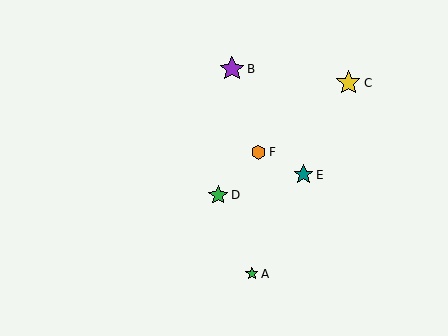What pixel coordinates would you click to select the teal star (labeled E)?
Click at (304, 175) to select the teal star E.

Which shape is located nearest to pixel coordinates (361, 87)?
The yellow star (labeled C) at (348, 83) is nearest to that location.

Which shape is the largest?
The purple star (labeled B) is the largest.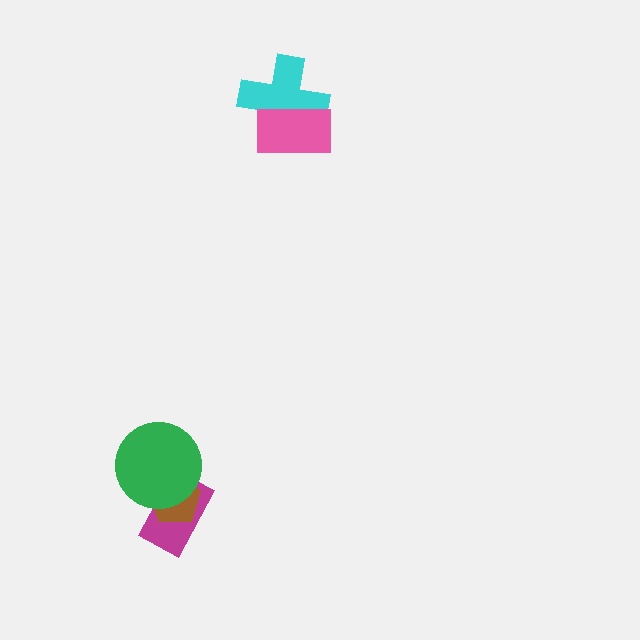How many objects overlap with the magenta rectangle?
2 objects overlap with the magenta rectangle.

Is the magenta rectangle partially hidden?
Yes, it is partially covered by another shape.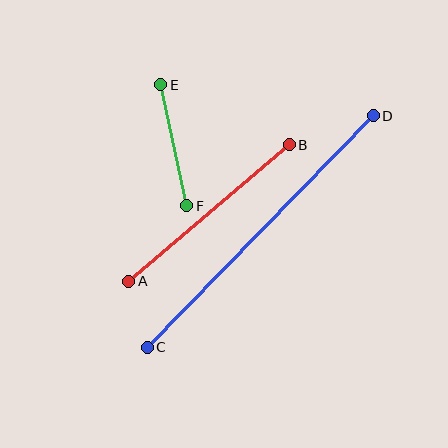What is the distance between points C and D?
The distance is approximately 323 pixels.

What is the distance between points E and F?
The distance is approximately 124 pixels.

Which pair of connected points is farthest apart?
Points C and D are farthest apart.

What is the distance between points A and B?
The distance is approximately 211 pixels.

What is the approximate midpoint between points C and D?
The midpoint is at approximately (260, 232) pixels.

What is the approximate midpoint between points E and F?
The midpoint is at approximately (174, 145) pixels.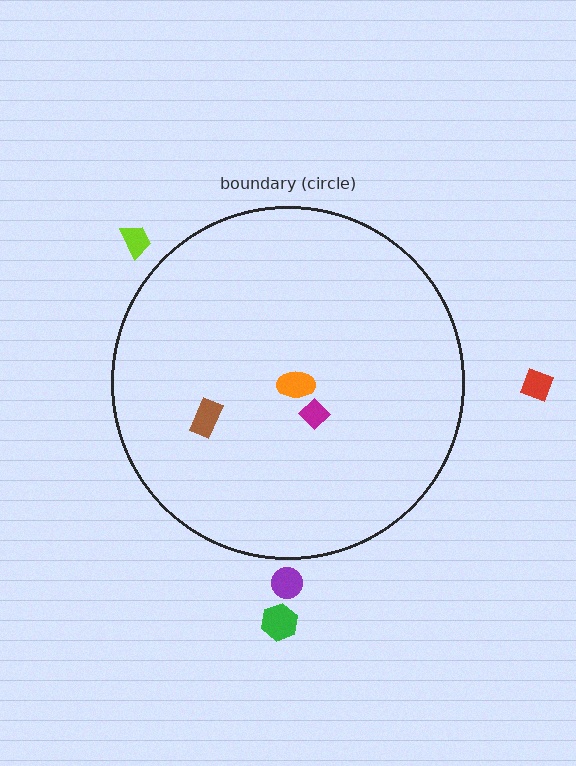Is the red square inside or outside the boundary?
Outside.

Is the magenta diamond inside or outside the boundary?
Inside.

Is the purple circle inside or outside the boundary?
Outside.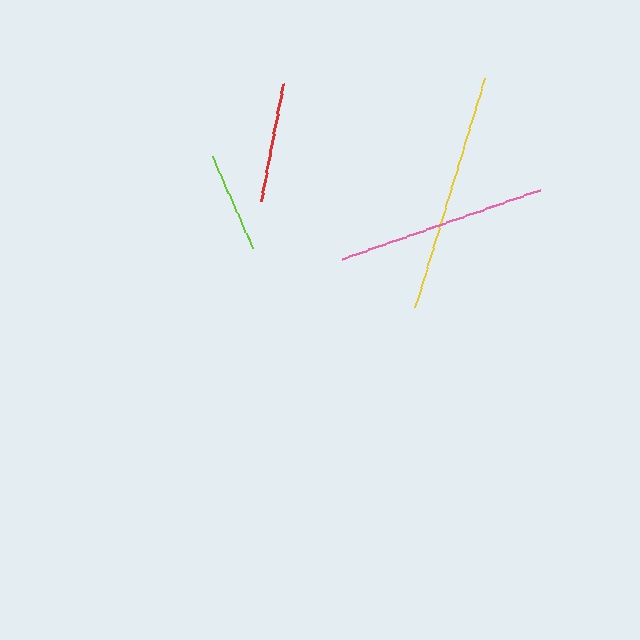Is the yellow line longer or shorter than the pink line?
The yellow line is longer than the pink line.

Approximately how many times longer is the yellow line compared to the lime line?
The yellow line is approximately 2.4 times the length of the lime line.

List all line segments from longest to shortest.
From longest to shortest: yellow, pink, red, lime.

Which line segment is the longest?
The yellow line is the longest at approximately 239 pixels.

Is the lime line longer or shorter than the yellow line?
The yellow line is longer than the lime line.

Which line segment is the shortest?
The lime line is the shortest at approximately 101 pixels.